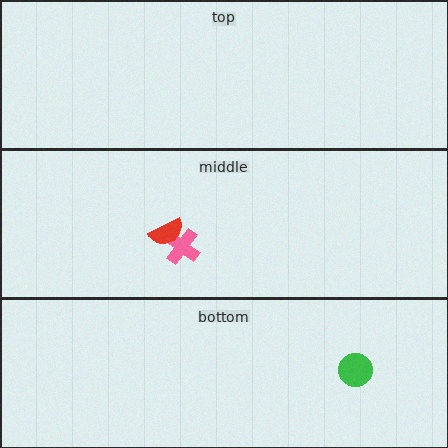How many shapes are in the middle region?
2.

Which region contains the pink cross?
The middle region.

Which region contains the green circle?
The bottom region.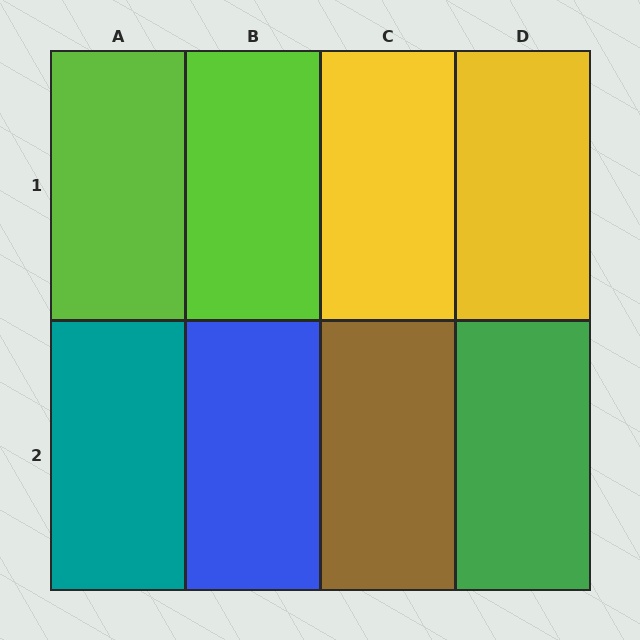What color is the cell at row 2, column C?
Brown.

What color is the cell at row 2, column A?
Teal.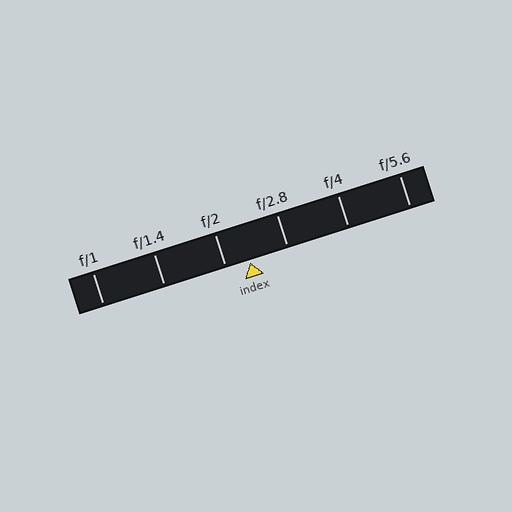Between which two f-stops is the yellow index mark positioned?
The index mark is between f/2 and f/2.8.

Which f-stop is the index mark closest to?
The index mark is closest to f/2.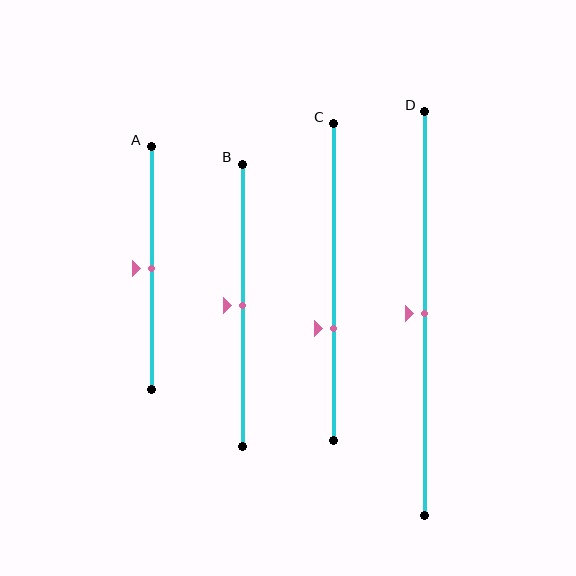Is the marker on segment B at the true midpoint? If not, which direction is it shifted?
Yes, the marker on segment B is at the true midpoint.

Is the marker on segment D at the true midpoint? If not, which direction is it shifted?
Yes, the marker on segment D is at the true midpoint.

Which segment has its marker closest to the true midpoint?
Segment A has its marker closest to the true midpoint.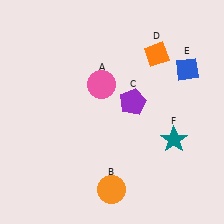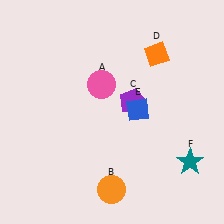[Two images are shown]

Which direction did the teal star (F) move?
The teal star (F) moved down.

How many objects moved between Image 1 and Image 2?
2 objects moved between the two images.